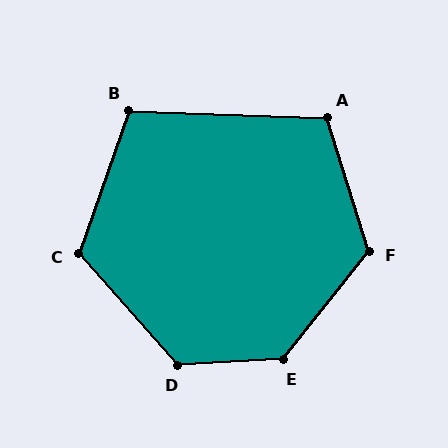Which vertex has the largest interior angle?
E, at approximately 131 degrees.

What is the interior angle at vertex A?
Approximately 110 degrees (obtuse).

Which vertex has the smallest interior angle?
B, at approximately 107 degrees.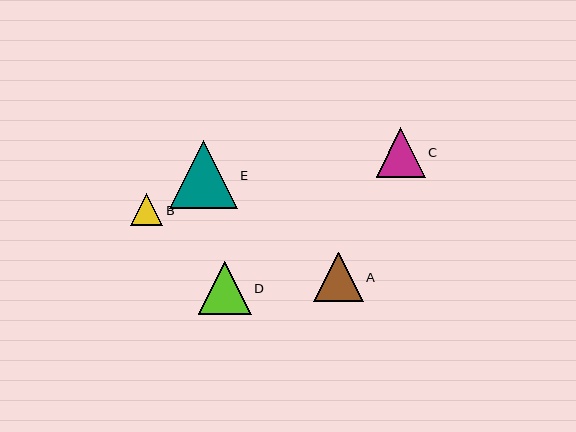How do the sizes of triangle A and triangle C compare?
Triangle A and triangle C are approximately the same size.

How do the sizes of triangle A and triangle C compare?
Triangle A and triangle C are approximately the same size.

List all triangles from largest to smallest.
From largest to smallest: E, D, A, C, B.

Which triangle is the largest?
Triangle E is the largest with a size of approximately 68 pixels.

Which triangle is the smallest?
Triangle B is the smallest with a size of approximately 32 pixels.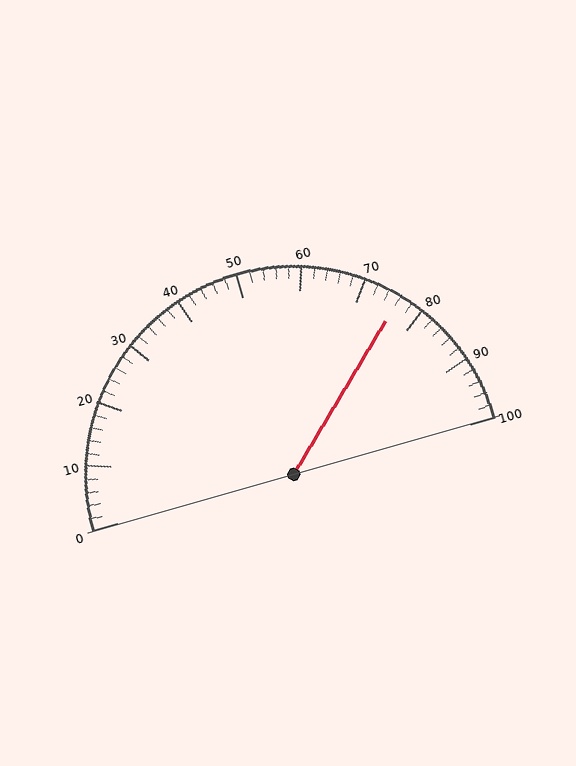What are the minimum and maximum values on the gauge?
The gauge ranges from 0 to 100.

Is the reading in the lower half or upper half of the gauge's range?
The reading is in the upper half of the range (0 to 100).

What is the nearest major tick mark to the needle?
The nearest major tick mark is 80.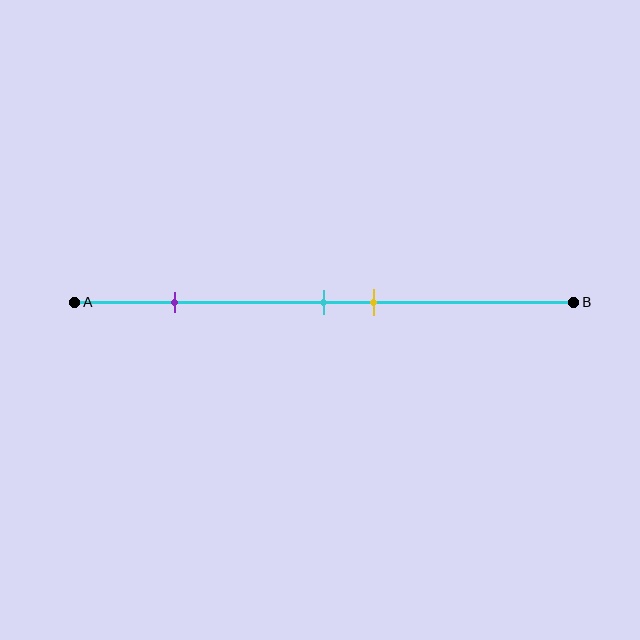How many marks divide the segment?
There are 3 marks dividing the segment.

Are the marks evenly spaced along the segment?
No, the marks are not evenly spaced.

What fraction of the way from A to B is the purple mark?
The purple mark is approximately 20% (0.2) of the way from A to B.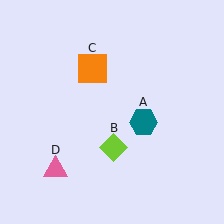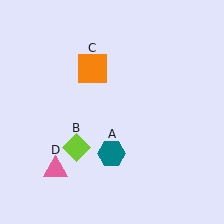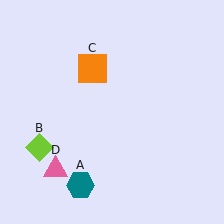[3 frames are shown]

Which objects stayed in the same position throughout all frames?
Orange square (object C) and pink triangle (object D) remained stationary.